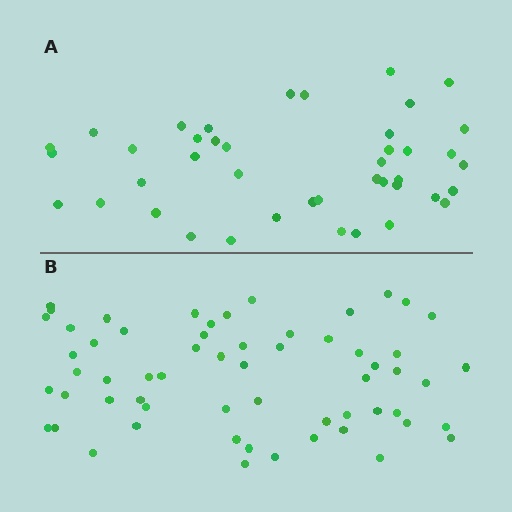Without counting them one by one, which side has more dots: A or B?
Region B (the bottom region) has more dots.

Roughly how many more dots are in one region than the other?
Region B has approximately 20 more dots than region A.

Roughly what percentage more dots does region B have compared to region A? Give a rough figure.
About 45% more.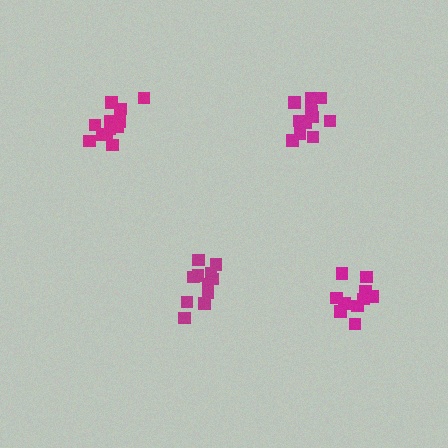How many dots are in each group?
Group 1: 11 dots, Group 2: 12 dots, Group 3: 10 dots, Group 4: 12 dots (45 total).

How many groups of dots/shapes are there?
There are 4 groups.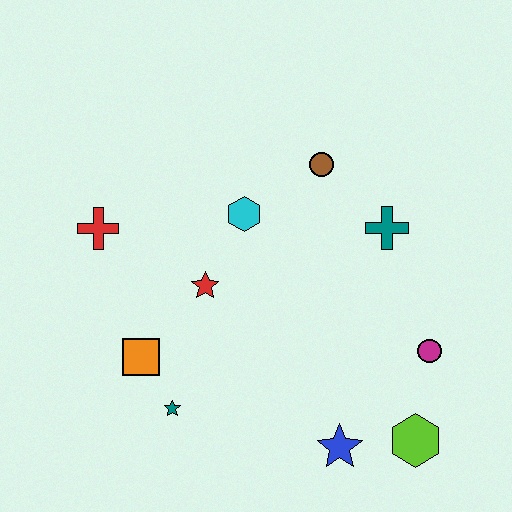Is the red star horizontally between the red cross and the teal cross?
Yes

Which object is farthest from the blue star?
The red cross is farthest from the blue star.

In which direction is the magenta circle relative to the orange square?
The magenta circle is to the right of the orange square.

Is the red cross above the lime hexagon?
Yes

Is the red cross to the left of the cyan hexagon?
Yes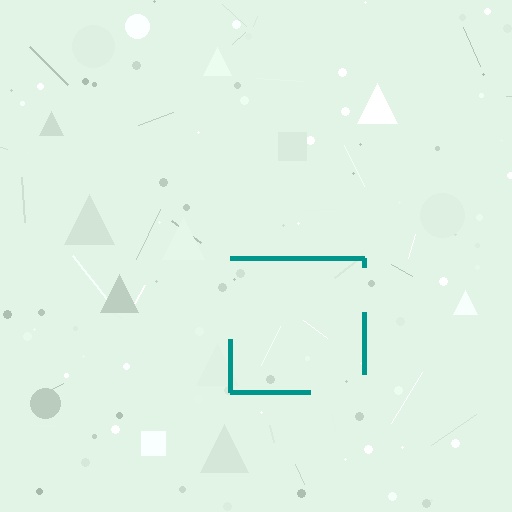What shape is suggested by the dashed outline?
The dashed outline suggests a square.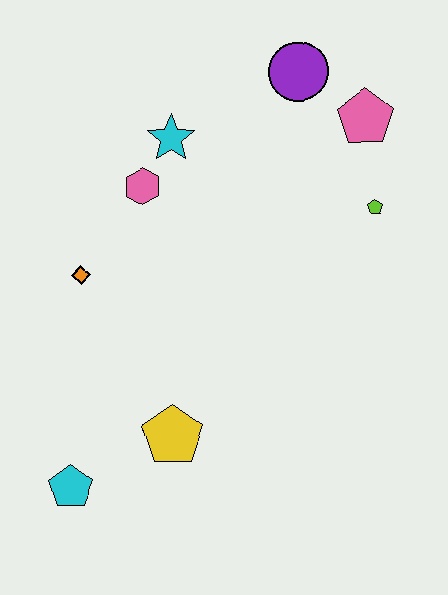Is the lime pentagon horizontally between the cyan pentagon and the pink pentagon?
No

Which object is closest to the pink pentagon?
The purple circle is closest to the pink pentagon.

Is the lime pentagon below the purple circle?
Yes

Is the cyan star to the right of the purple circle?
No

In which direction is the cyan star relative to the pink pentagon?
The cyan star is to the left of the pink pentagon.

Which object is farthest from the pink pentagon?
The cyan pentagon is farthest from the pink pentagon.